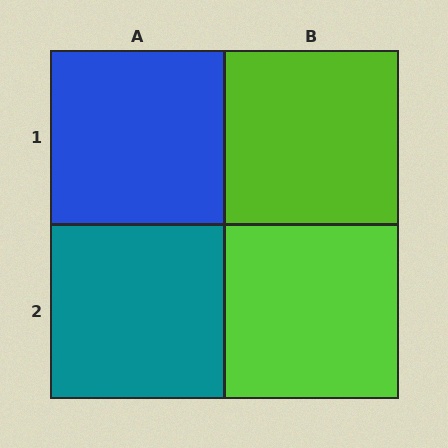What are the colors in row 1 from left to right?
Blue, lime.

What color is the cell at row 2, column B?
Lime.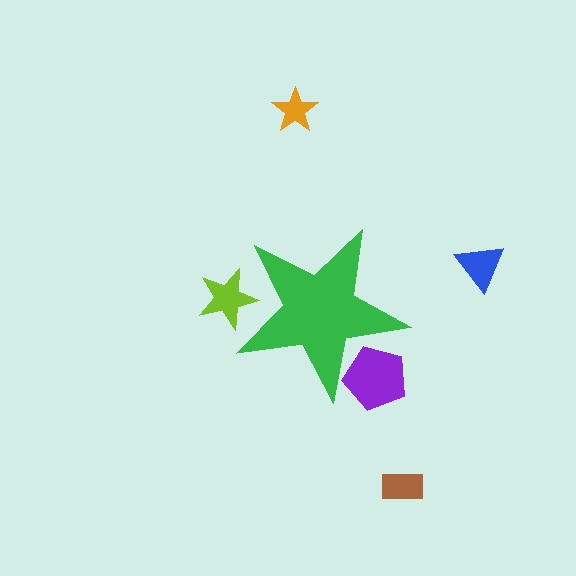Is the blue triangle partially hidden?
No, the blue triangle is fully visible.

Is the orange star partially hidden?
No, the orange star is fully visible.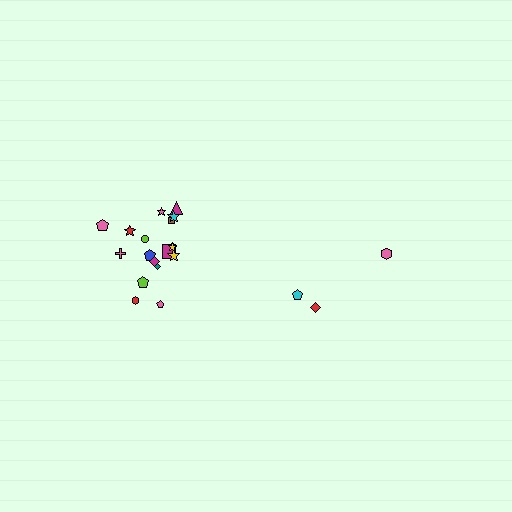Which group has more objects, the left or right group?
The left group.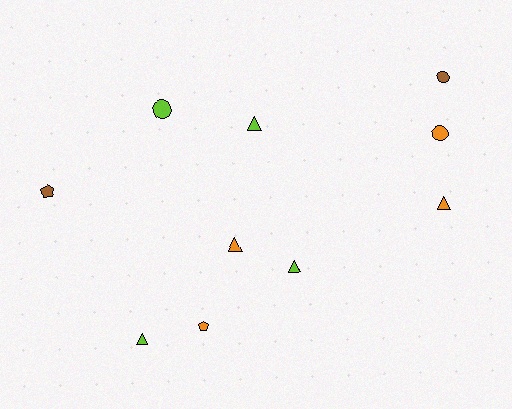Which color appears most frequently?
Orange, with 4 objects.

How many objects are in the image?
There are 10 objects.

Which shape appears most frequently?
Triangle, with 5 objects.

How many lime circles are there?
There is 1 lime circle.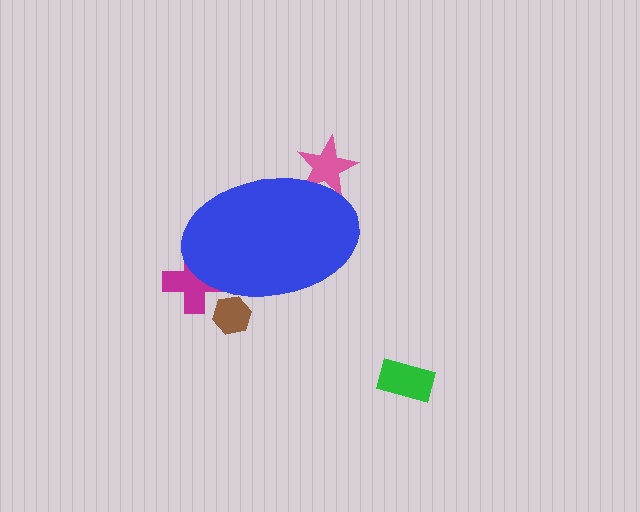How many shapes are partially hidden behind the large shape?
3 shapes are partially hidden.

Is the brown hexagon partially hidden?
Yes, the brown hexagon is partially hidden behind the blue ellipse.